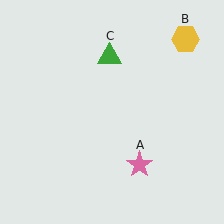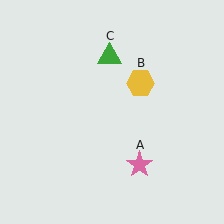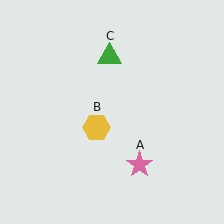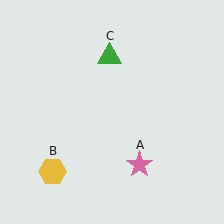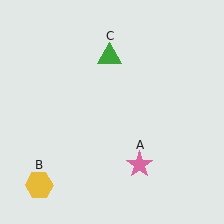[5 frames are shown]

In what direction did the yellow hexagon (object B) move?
The yellow hexagon (object B) moved down and to the left.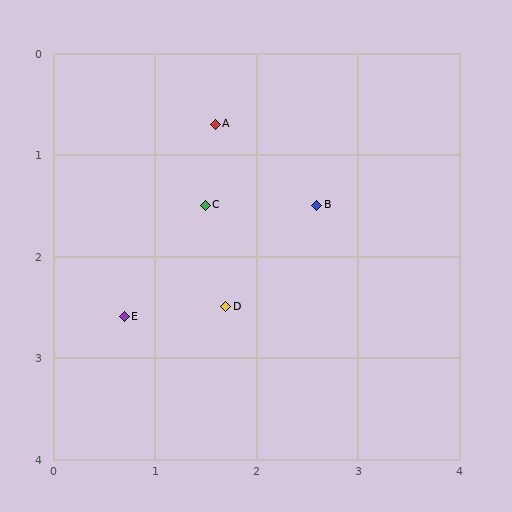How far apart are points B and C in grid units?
Points B and C are about 1.1 grid units apart.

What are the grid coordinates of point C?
Point C is at approximately (1.5, 1.5).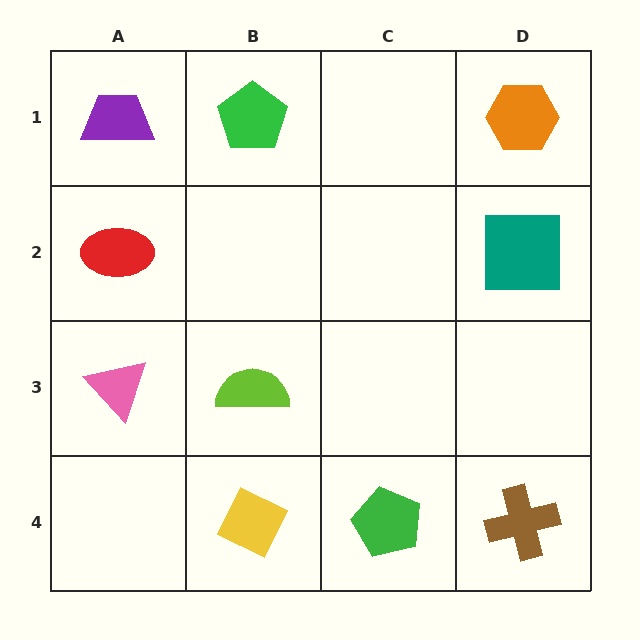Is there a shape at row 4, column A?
No, that cell is empty.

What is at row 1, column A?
A purple trapezoid.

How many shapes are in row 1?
3 shapes.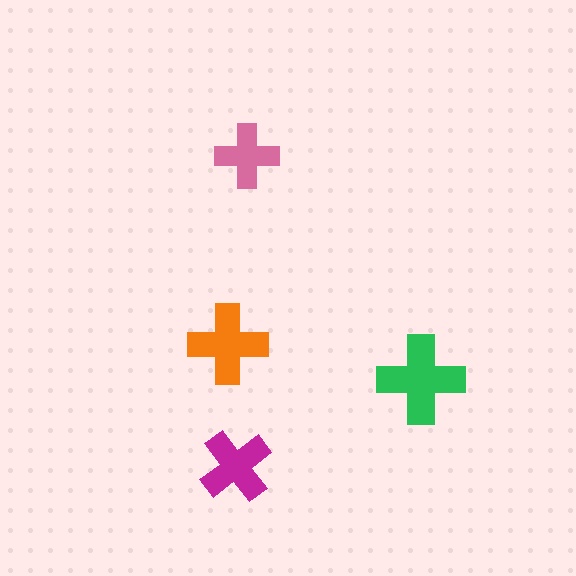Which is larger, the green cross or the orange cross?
The green one.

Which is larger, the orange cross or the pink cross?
The orange one.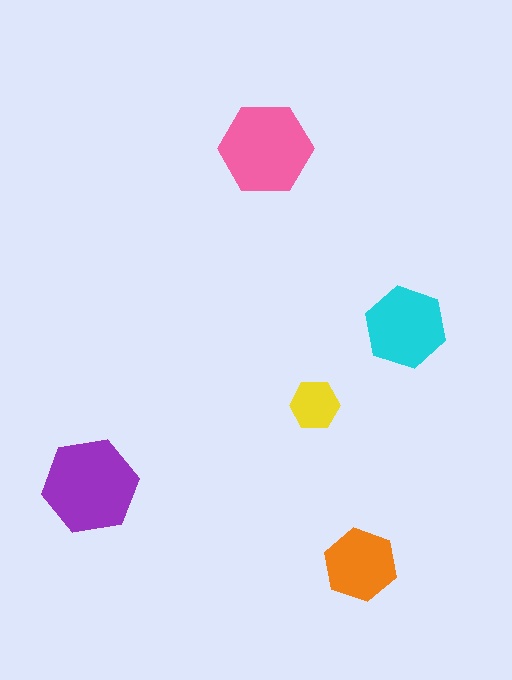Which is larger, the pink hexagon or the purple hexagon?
The purple one.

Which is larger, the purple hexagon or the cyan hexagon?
The purple one.